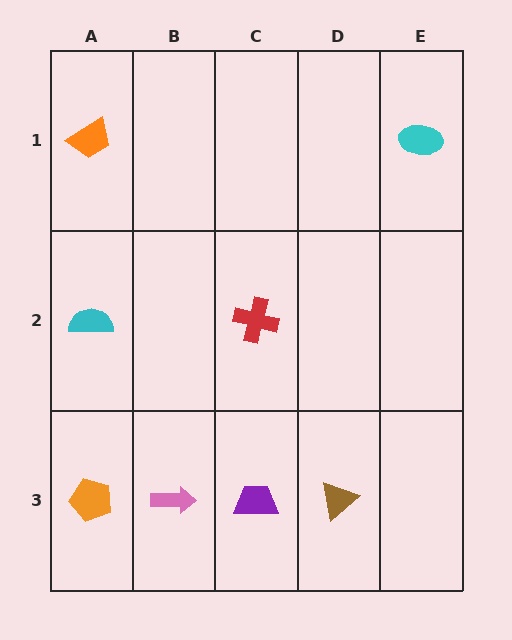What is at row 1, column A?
An orange trapezoid.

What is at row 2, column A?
A cyan semicircle.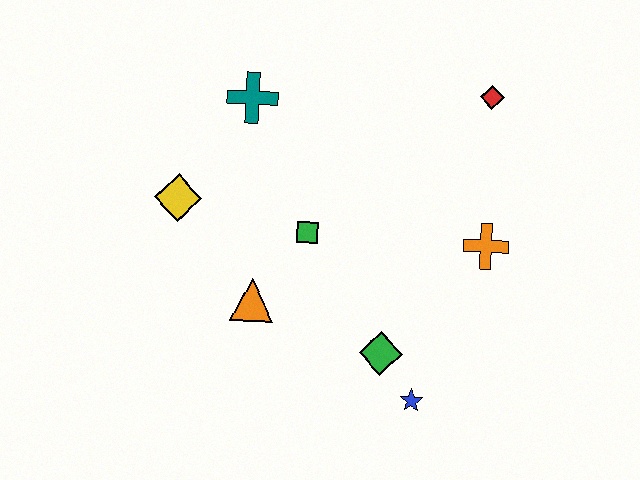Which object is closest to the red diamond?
The orange cross is closest to the red diamond.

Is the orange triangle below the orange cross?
Yes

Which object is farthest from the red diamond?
The yellow diamond is farthest from the red diamond.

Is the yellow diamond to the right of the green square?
No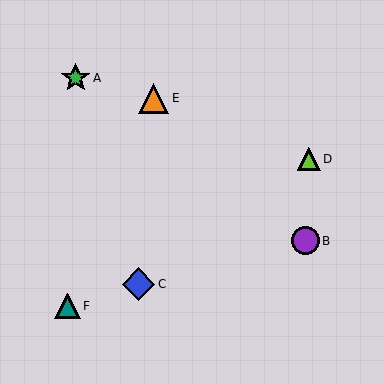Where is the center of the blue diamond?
The center of the blue diamond is at (138, 284).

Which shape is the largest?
The blue diamond (labeled C) is the largest.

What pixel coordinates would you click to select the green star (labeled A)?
Click at (76, 78) to select the green star A.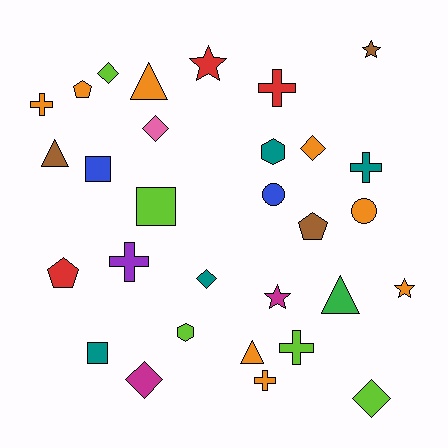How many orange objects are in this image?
There are 8 orange objects.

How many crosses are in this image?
There are 6 crosses.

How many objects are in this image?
There are 30 objects.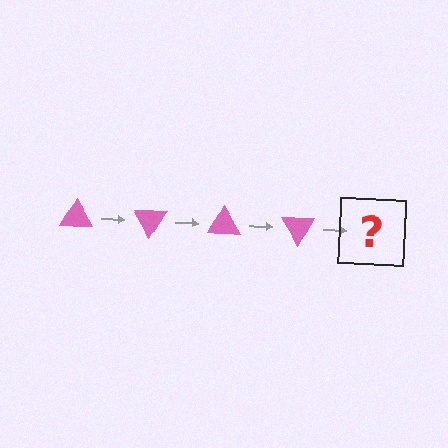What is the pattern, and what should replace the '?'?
The pattern is that the triangle rotates 60 degrees each step. The '?' should be a pink triangle rotated 240 degrees.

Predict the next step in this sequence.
The next step is a pink triangle rotated 240 degrees.